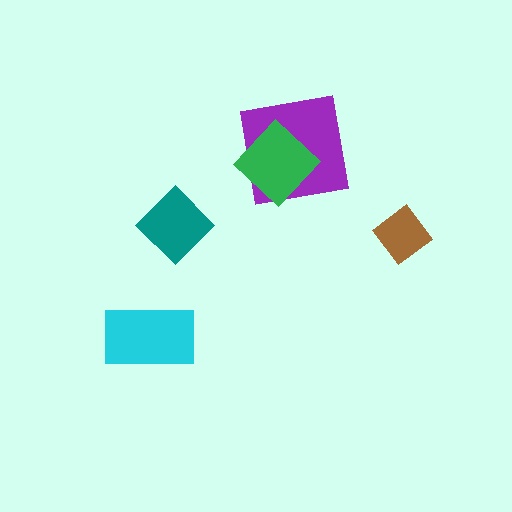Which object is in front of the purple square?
The green diamond is in front of the purple square.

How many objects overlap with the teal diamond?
0 objects overlap with the teal diamond.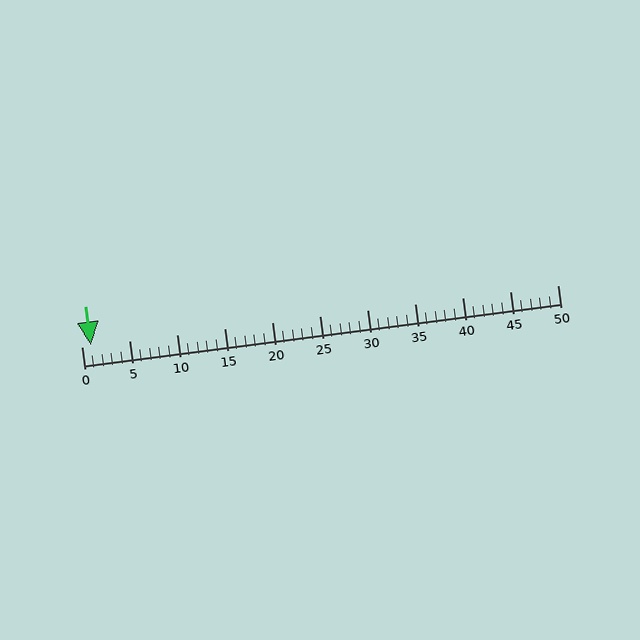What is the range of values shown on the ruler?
The ruler shows values from 0 to 50.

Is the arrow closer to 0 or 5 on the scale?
The arrow is closer to 0.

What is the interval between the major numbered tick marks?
The major tick marks are spaced 5 units apart.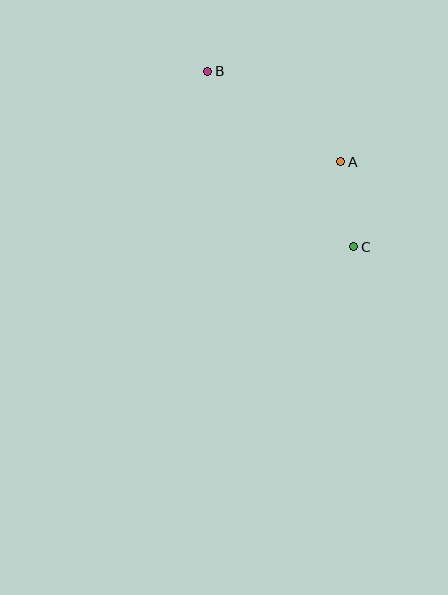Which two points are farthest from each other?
Points B and C are farthest from each other.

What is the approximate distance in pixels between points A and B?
The distance between A and B is approximately 161 pixels.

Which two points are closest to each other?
Points A and C are closest to each other.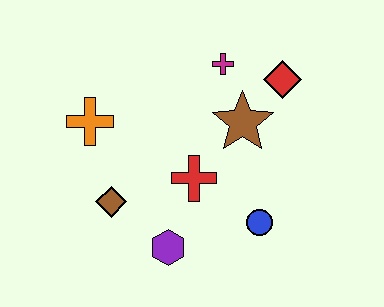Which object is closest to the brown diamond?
The purple hexagon is closest to the brown diamond.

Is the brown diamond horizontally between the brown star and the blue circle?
No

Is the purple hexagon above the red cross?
No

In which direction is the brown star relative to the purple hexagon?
The brown star is above the purple hexagon.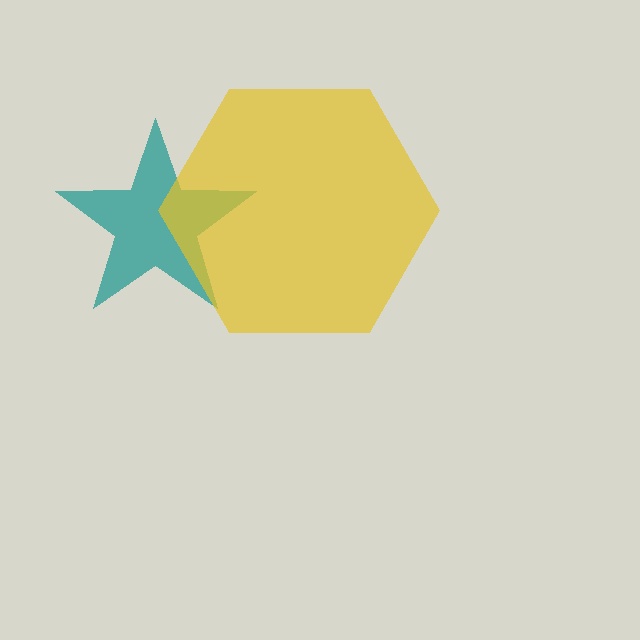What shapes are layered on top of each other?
The layered shapes are: a teal star, a yellow hexagon.